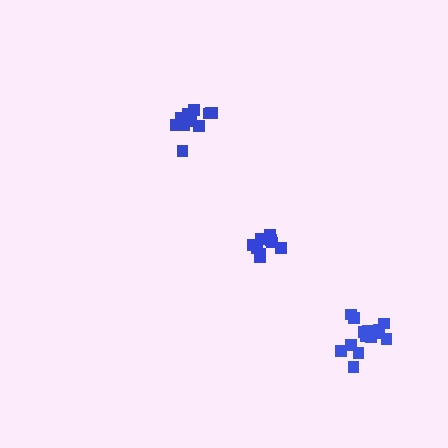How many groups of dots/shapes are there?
There are 3 groups.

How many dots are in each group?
Group 1: 12 dots, Group 2: 9 dots, Group 3: 15 dots (36 total).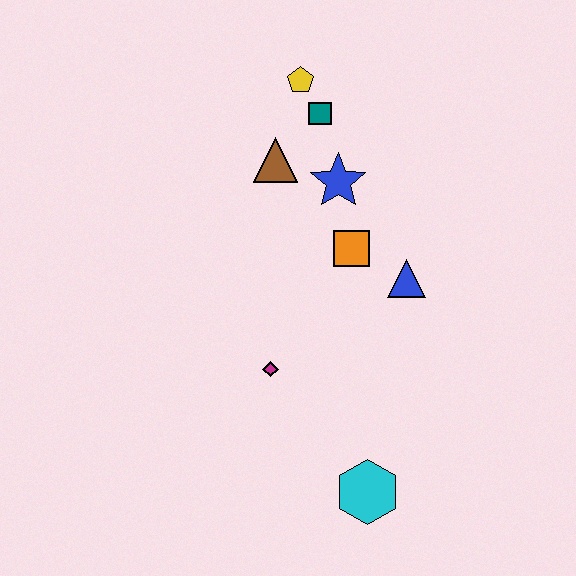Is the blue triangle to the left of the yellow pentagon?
No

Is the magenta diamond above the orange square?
No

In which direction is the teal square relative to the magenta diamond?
The teal square is above the magenta diamond.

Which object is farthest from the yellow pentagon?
The cyan hexagon is farthest from the yellow pentagon.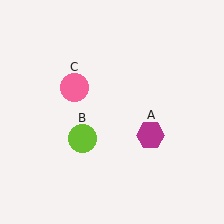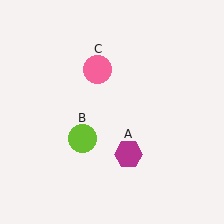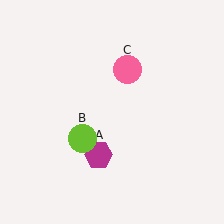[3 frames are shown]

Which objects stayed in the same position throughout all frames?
Lime circle (object B) remained stationary.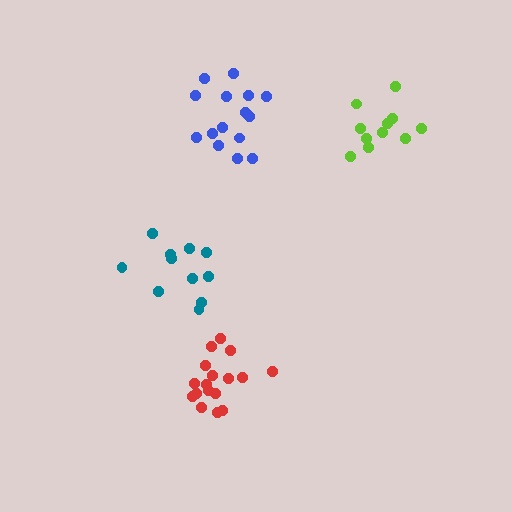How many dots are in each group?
Group 1: 17 dots, Group 2: 11 dots, Group 3: 15 dots, Group 4: 11 dots (54 total).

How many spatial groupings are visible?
There are 4 spatial groupings.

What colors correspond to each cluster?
The clusters are colored: red, lime, blue, teal.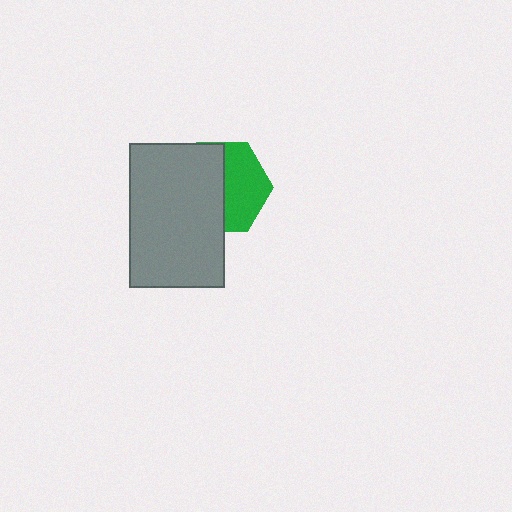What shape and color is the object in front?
The object in front is a gray rectangle.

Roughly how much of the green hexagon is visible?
About half of it is visible (roughly 46%).